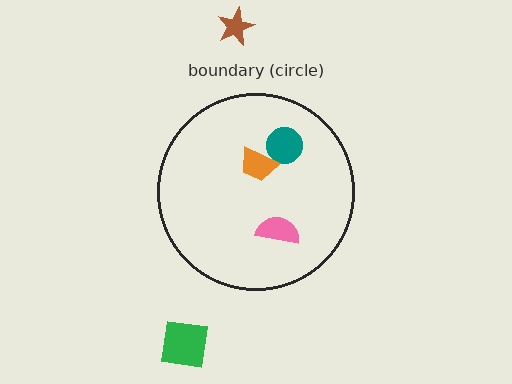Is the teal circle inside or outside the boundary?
Inside.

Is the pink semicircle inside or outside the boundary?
Inside.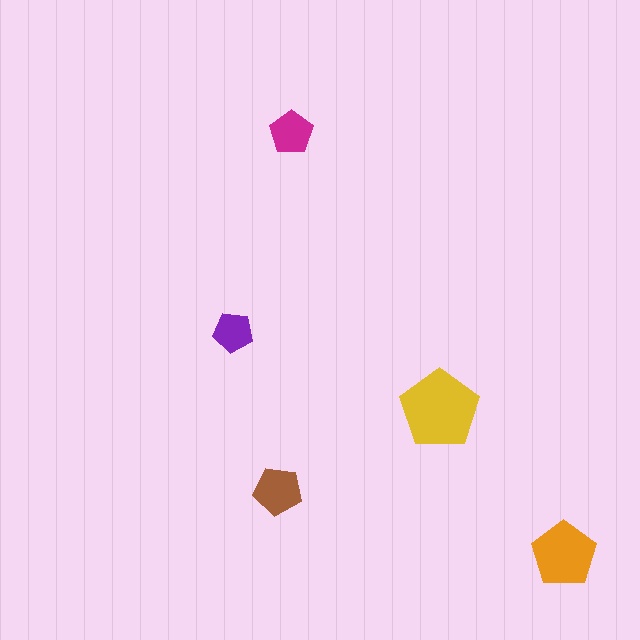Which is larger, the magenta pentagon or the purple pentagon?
The magenta one.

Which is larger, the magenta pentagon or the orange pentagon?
The orange one.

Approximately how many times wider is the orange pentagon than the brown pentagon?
About 1.5 times wider.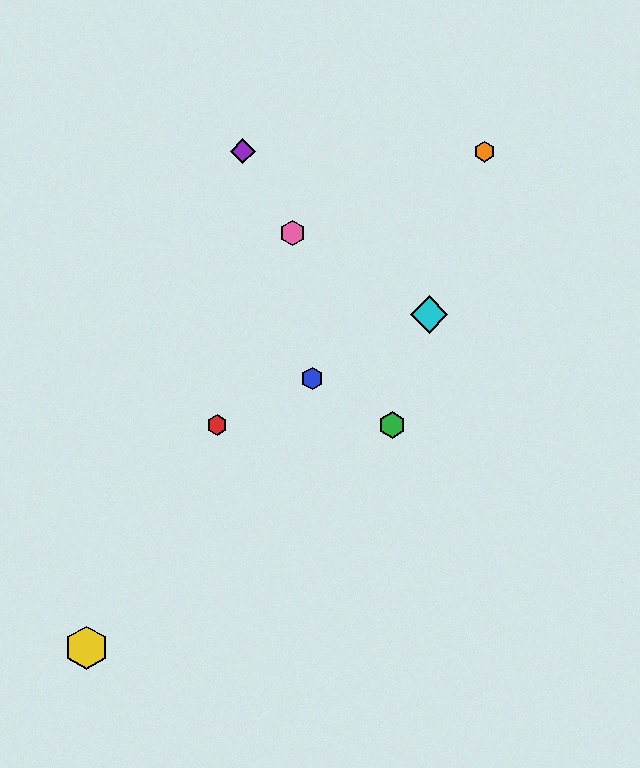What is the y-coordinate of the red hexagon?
The red hexagon is at y≈425.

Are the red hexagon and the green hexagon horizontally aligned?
Yes, both are at y≈425.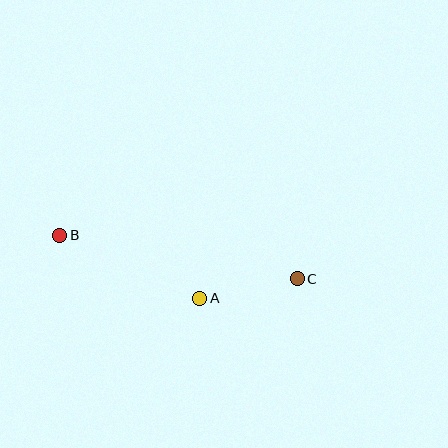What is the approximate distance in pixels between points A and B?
The distance between A and B is approximately 153 pixels.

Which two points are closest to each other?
Points A and C are closest to each other.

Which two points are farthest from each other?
Points B and C are farthest from each other.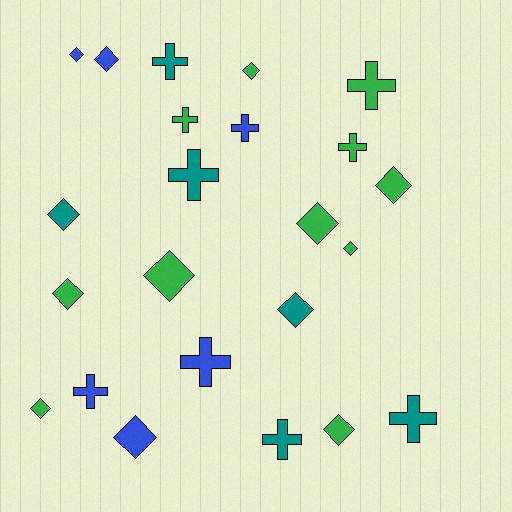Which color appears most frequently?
Green, with 11 objects.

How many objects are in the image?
There are 23 objects.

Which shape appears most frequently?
Diamond, with 13 objects.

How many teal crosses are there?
There are 4 teal crosses.